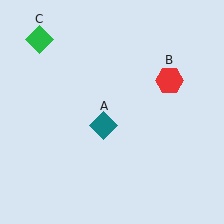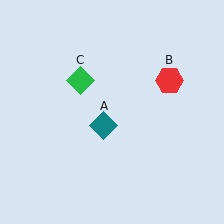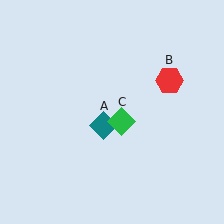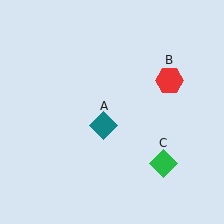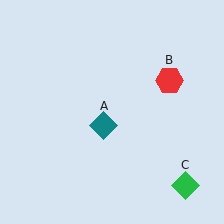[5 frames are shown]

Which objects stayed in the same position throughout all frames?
Teal diamond (object A) and red hexagon (object B) remained stationary.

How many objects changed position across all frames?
1 object changed position: green diamond (object C).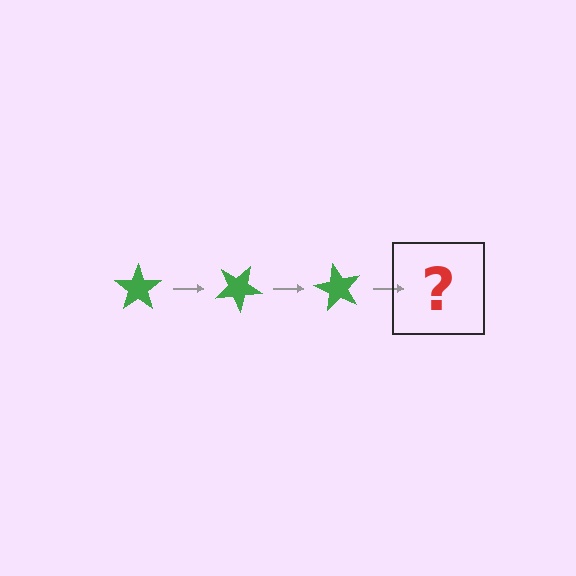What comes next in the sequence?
The next element should be a green star rotated 90 degrees.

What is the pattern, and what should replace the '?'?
The pattern is that the star rotates 30 degrees each step. The '?' should be a green star rotated 90 degrees.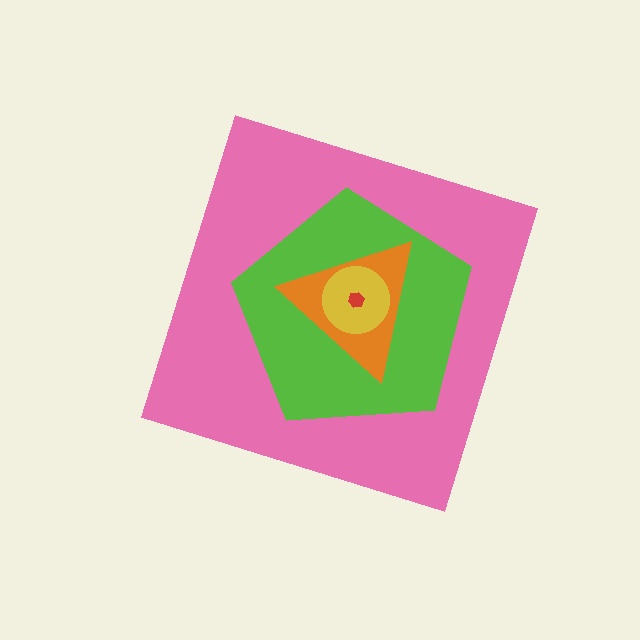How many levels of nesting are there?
5.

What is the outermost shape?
The pink diamond.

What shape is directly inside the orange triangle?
The yellow circle.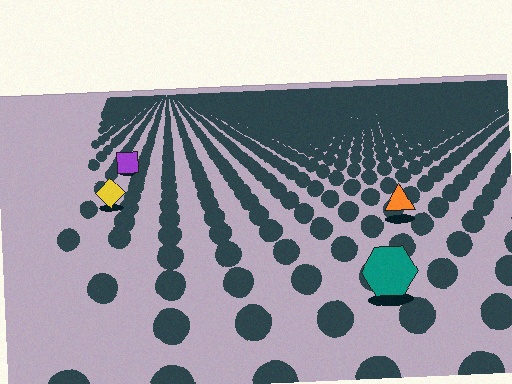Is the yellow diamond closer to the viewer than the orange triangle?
No. The orange triangle is closer — you can tell from the texture gradient: the ground texture is coarser near it.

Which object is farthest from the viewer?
The purple square is farthest from the viewer. It appears smaller and the ground texture around it is denser.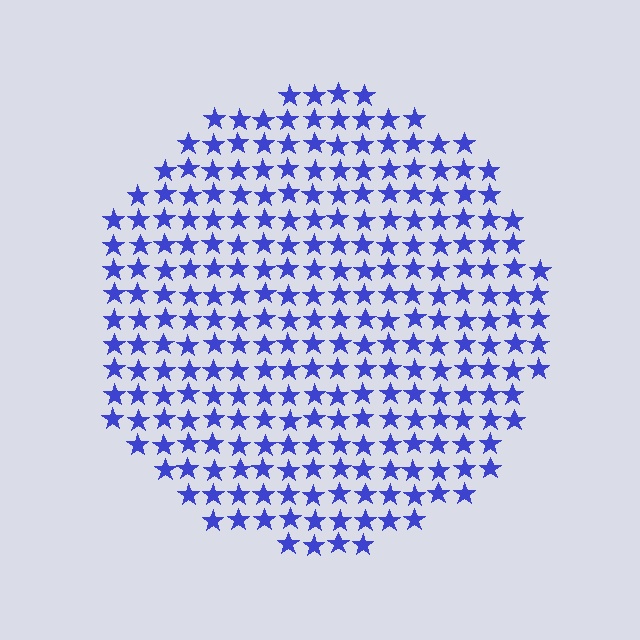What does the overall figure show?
The overall figure shows a circle.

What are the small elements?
The small elements are stars.